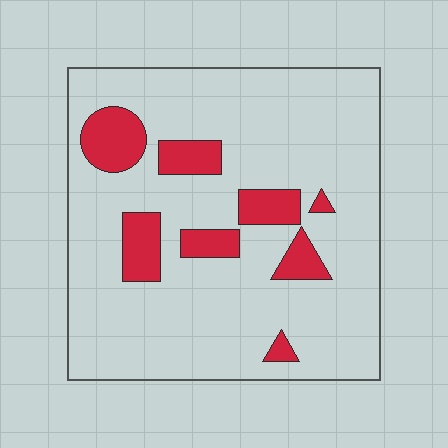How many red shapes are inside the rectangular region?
8.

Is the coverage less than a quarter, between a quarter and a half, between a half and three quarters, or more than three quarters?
Less than a quarter.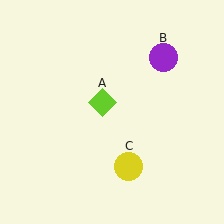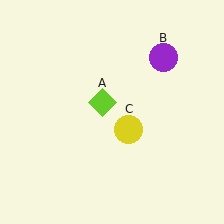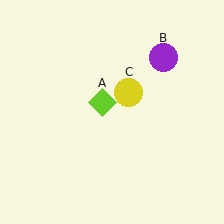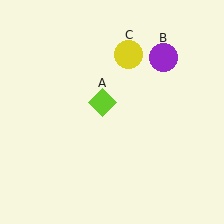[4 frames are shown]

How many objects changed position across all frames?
1 object changed position: yellow circle (object C).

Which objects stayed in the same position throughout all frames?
Lime diamond (object A) and purple circle (object B) remained stationary.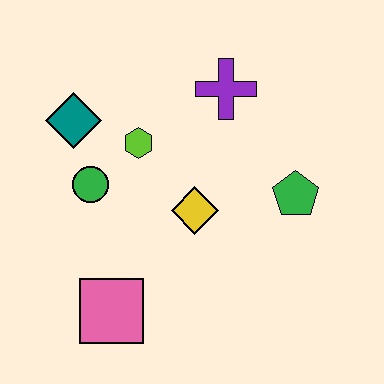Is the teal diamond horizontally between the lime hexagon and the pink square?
No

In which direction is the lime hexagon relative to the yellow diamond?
The lime hexagon is above the yellow diamond.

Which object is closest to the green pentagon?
The yellow diamond is closest to the green pentagon.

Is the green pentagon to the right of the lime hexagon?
Yes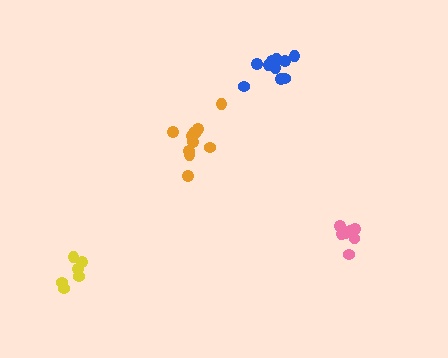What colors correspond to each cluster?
The clusters are colored: pink, blue, orange, yellow.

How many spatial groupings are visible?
There are 4 spatial groupings.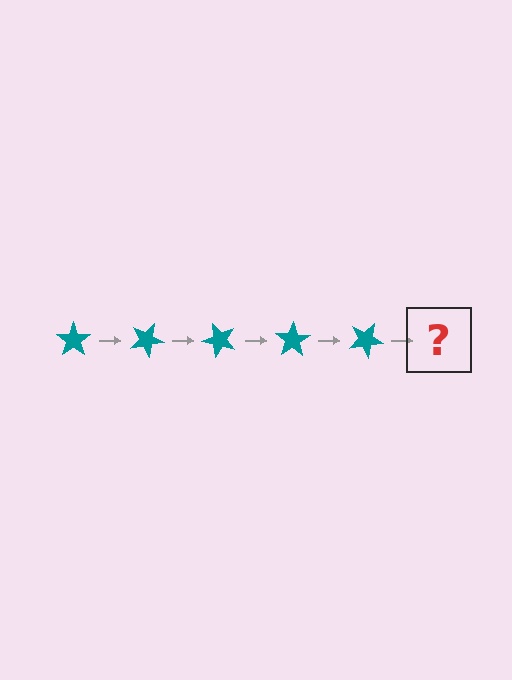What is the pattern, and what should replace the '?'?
The pattern is that the star rotates 25 degrees each step. The '?' should be a teal star rotated 125 degrees.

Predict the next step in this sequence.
The next step is a teal star rotated 125 degrees.